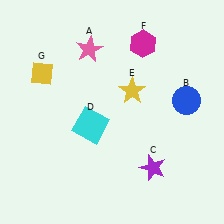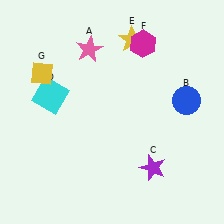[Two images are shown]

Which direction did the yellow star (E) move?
The yellow star (E) moved up.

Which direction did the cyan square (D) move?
The cyan square (D) moved left.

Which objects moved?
The objects that moved are: the cyan square (D), the yellow star (E).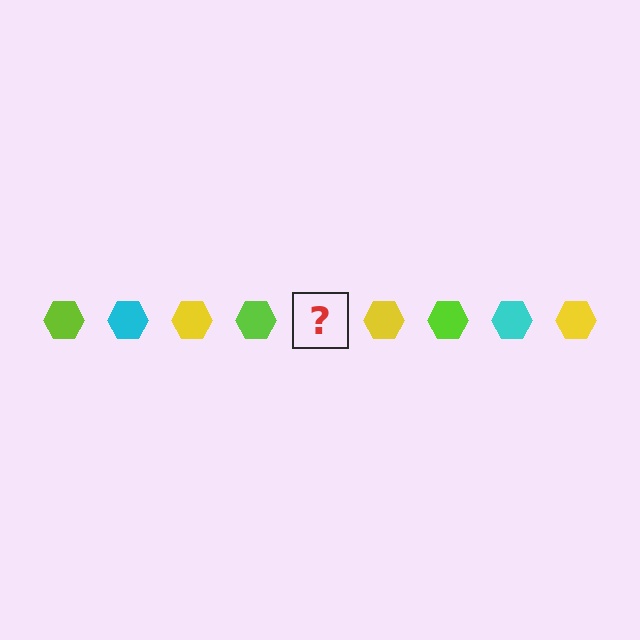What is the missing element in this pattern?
The missing element is a cyan hexagon.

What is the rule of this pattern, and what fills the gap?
The rule is that the pattern cycles through lime, cyan, yellow hexagons. The gap should be filled with a cyan hexagon.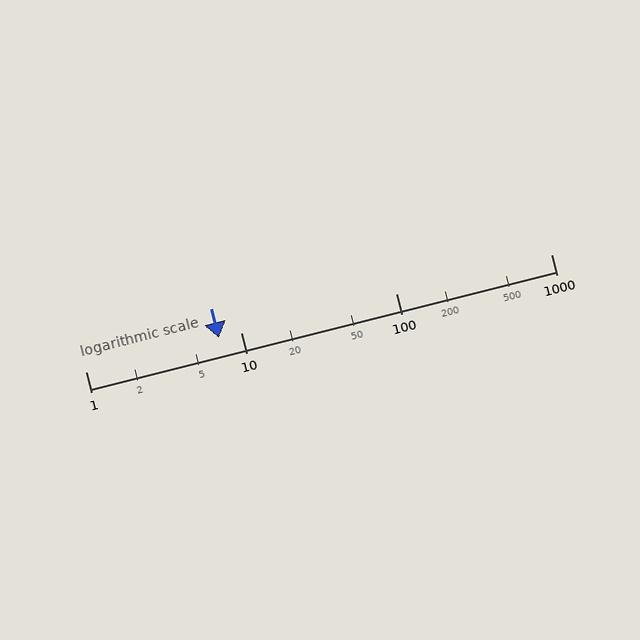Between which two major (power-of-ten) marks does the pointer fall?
The pointer is between 1 and 10.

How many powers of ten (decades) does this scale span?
The scale spans 3 decades, from 1 to 1000.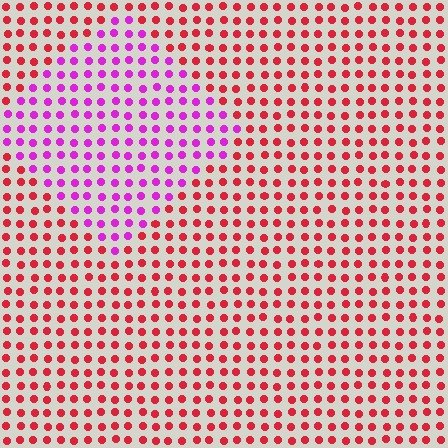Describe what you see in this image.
The image is filled with small red elements in a uniform arrangement. A diamond-shaped region is visible where the elements are tinted to a slightly different hue, forming a subtle color boundary.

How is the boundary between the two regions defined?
The boundary is defined purely by a slight shift in hue (about 51 degrees). Spacing, size, and orientation are identical on both sides.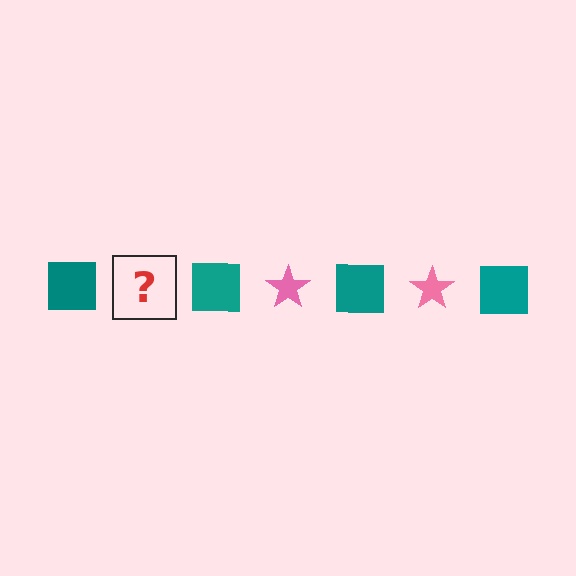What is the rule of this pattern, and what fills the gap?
The rule is that the pattern alternates between teal square and pink star. The gap should be filled with a pink star.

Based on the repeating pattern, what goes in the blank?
The blank should be a pink star.